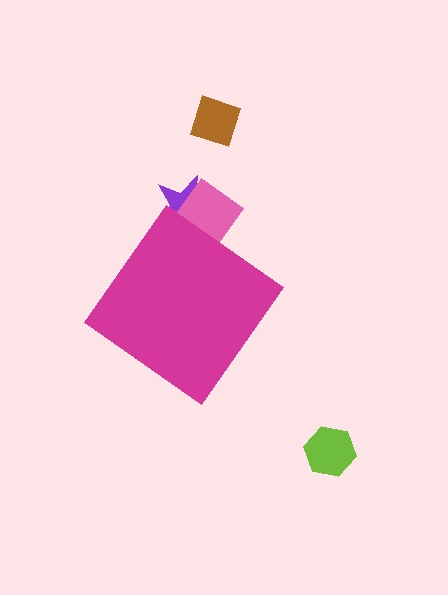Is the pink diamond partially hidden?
Yes, the pink diamond is partially hidden behind the magenta diamond.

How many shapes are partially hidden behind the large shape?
2 shapes are partially hidden.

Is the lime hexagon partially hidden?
No, the lime hexagon is fully visible.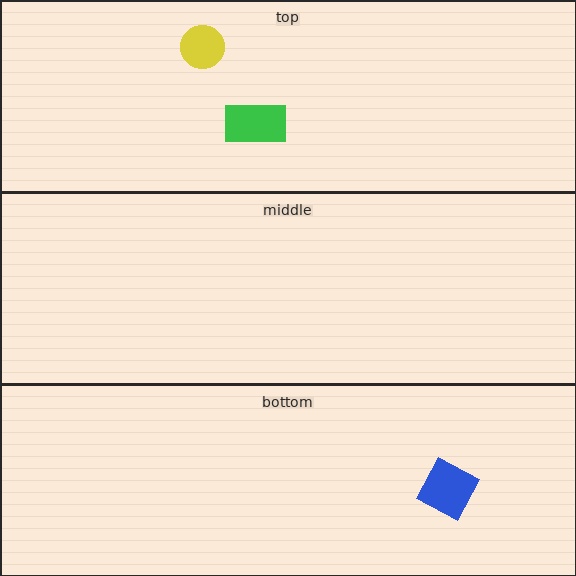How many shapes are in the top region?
2.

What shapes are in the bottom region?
The blue diamond.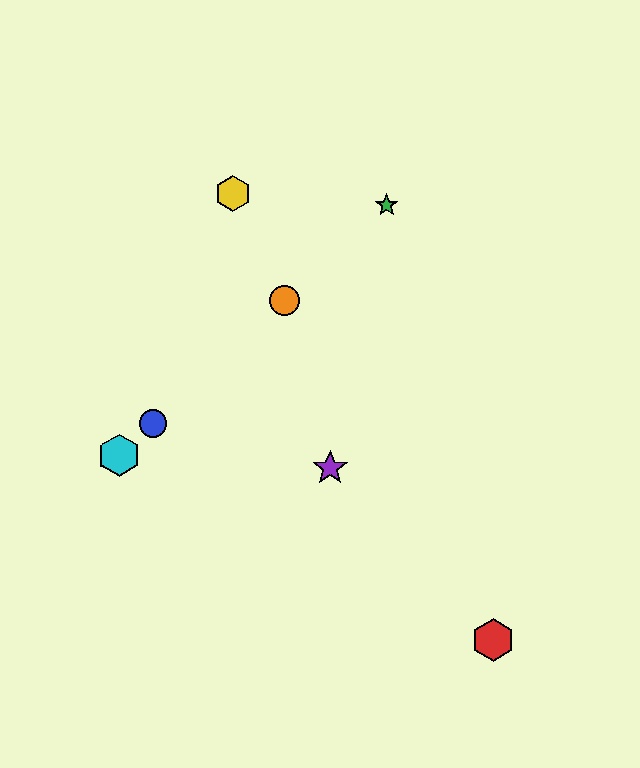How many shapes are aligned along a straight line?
4 shapes (the blue circle, the green star, the orange circle, the cyan hexagon) are aligned along a straight line.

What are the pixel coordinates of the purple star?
The purple star is at (330, 468).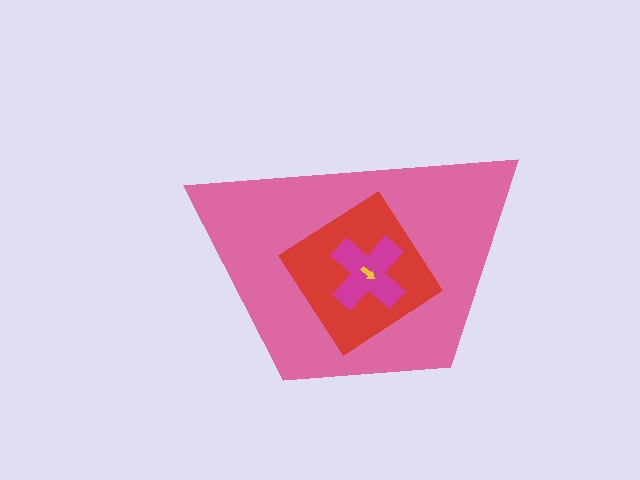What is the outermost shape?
The pink trapezoid.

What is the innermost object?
The yellow arrow.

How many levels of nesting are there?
4.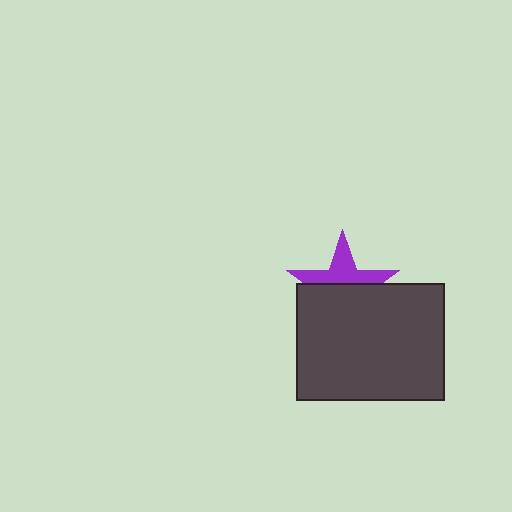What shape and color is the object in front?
The object in front is a dark gray rectangle.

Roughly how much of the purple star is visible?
About half of it is visible (roughly 46%).